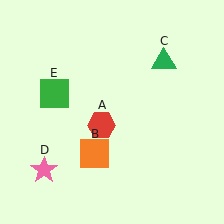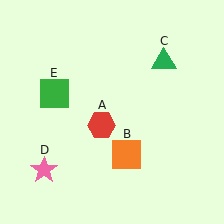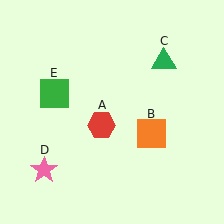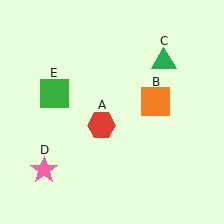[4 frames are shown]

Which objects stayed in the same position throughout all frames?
Red hexagon (object A) and green triangle (object C) and pink star (object D) and green square (object E) remained stationary.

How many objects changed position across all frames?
1 object changed position: orange square (object B).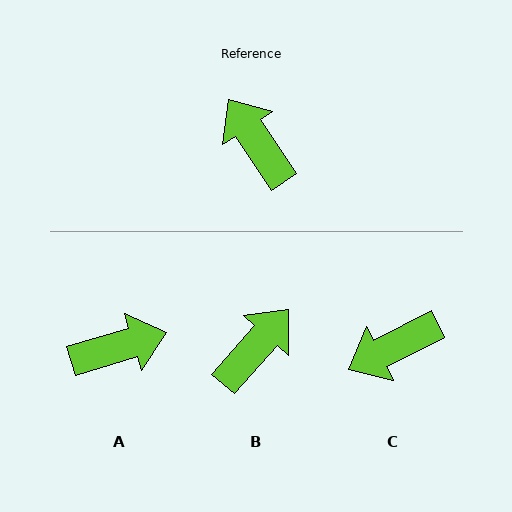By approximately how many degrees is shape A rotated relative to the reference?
Approximately 107 degrees clockwise.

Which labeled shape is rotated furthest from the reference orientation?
A, about 107 degrees away.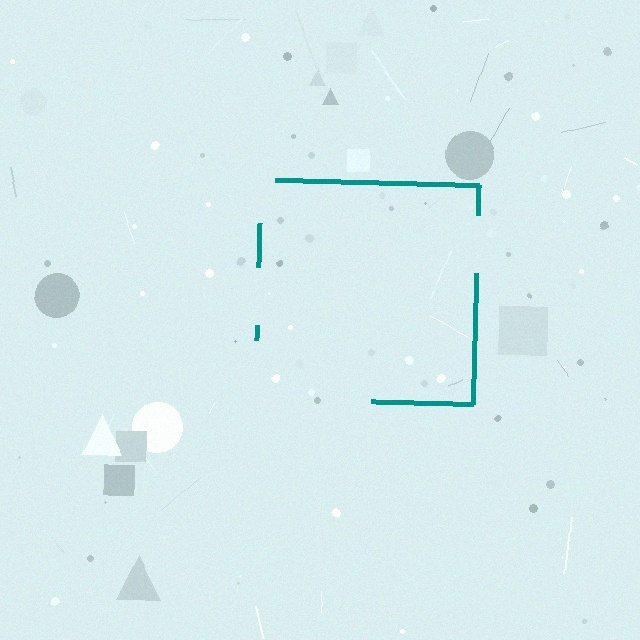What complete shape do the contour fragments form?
The contour fragments form a square.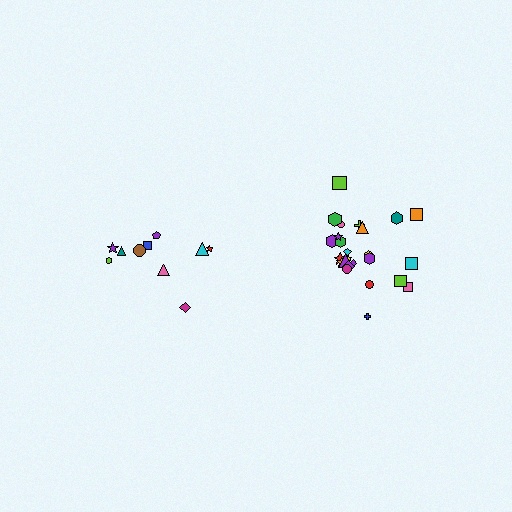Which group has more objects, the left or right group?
The right group.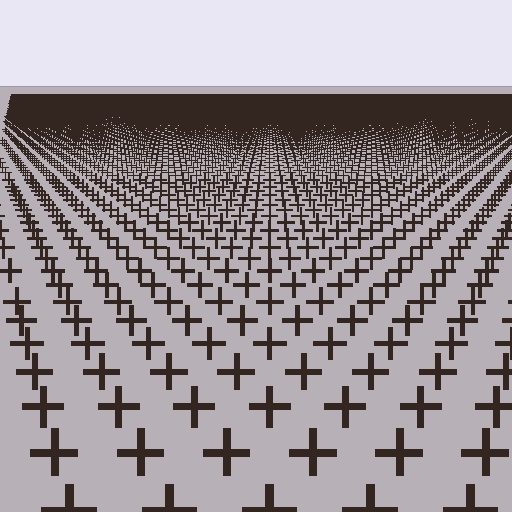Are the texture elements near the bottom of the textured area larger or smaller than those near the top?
Larger. Near the bottom, elements are closer to the viewer and appear at a bigger on-screen size.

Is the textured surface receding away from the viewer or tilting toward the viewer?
The surface is receding away from the viewer. Texture elements get smaller and denser toward the top.